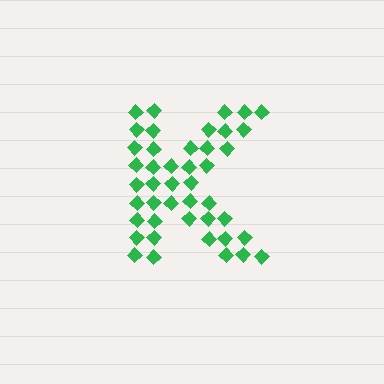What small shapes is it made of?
It is made of small diamonds.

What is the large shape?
The large shape is the letter K.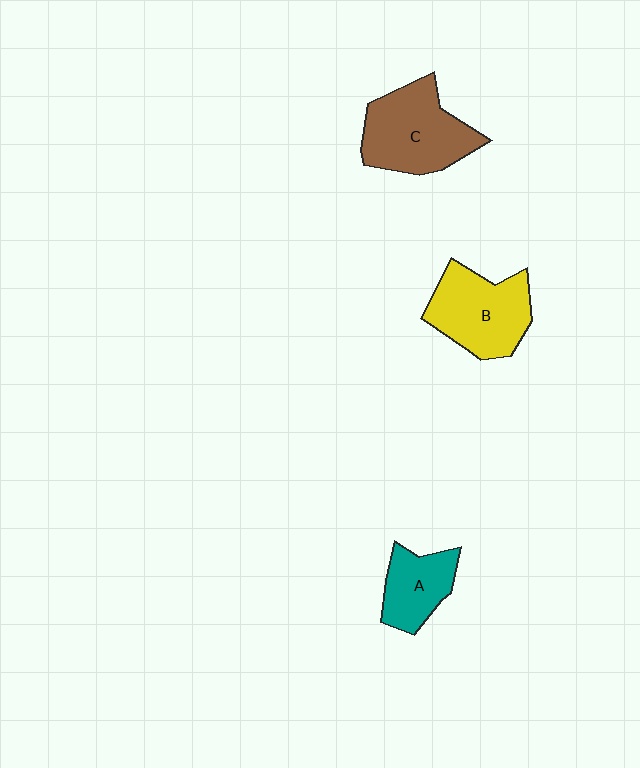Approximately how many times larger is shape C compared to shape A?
Approximately 1.6 times.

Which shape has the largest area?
Shape C (brown).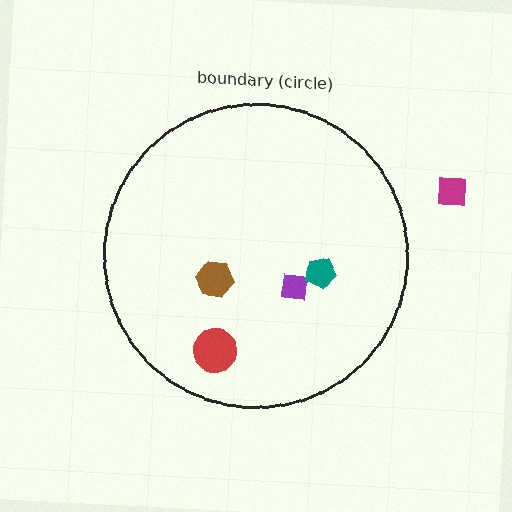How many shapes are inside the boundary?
4 inside, 1 outside.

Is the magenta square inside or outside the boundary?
Outside.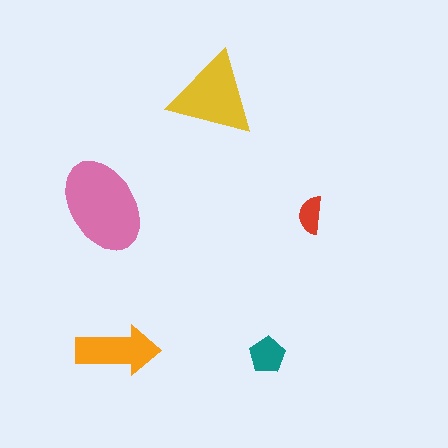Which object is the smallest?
The red semicircle.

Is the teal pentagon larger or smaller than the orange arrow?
Smaller.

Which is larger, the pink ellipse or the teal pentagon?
The pink ellipse.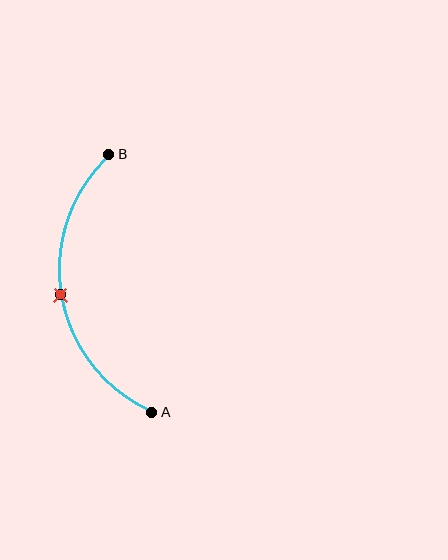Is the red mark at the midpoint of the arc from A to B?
Yes. The red mark lies on the arc at equal arc-length from both A and B — it is the arc midpoint.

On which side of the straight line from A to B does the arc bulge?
The arc bulges to the left of the straight line connecting A and B.